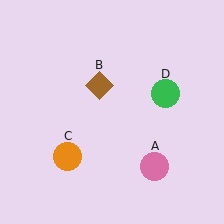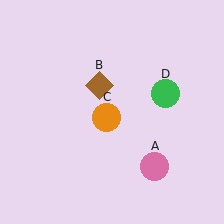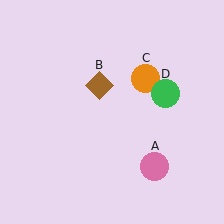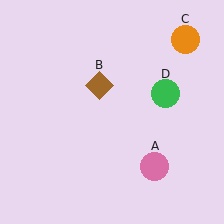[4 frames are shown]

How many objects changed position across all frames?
1 object changed position: orange circle (object C).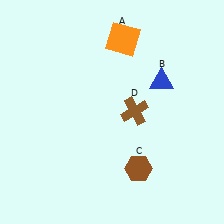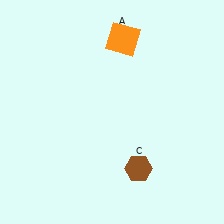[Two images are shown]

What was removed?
The blue triangle (B), the brown cross (D) were removed in Image 2.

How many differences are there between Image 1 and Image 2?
There are 2 differences between the two images.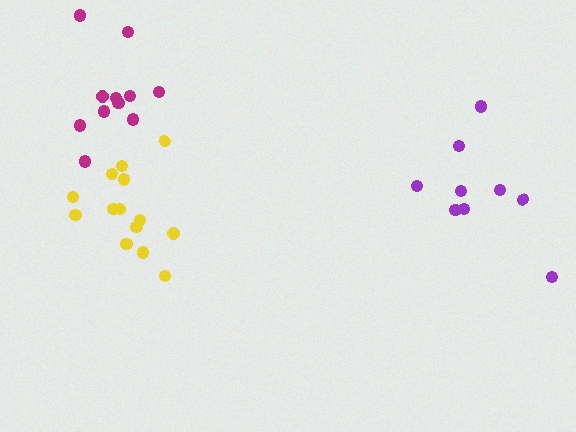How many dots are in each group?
Group 1: 9 dots, Group 2: 14 dots, Group 3: 11 dots (34 total).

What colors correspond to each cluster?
The clusters are colored: purple, yellow, magenta.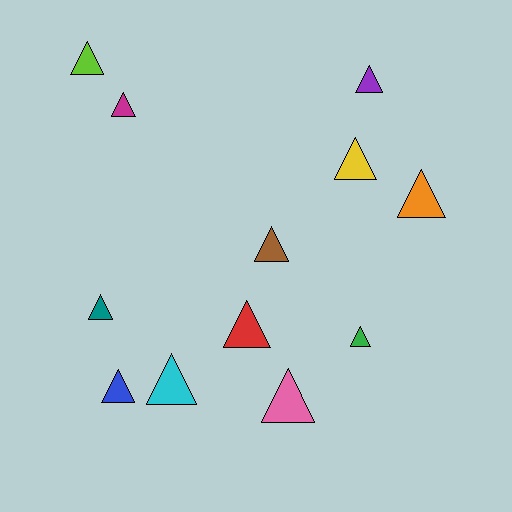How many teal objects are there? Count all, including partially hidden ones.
There is 1 teal object.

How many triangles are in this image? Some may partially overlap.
There are 12 triangles.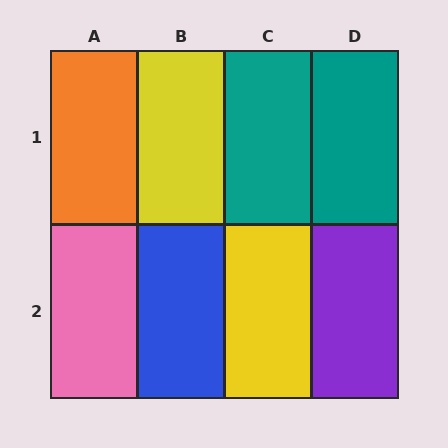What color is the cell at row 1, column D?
Teal.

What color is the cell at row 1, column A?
Orange.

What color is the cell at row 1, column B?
Yellow.